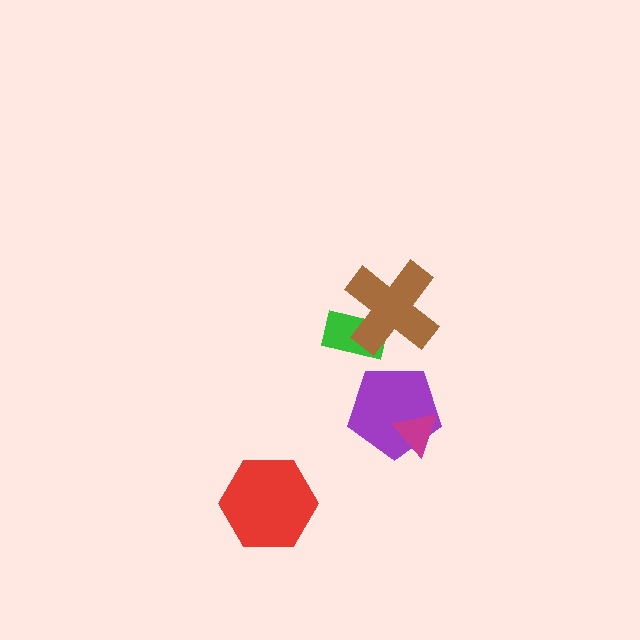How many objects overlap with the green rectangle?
1 object overlaps with the green rectangle.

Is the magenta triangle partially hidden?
No, no other shape covers it.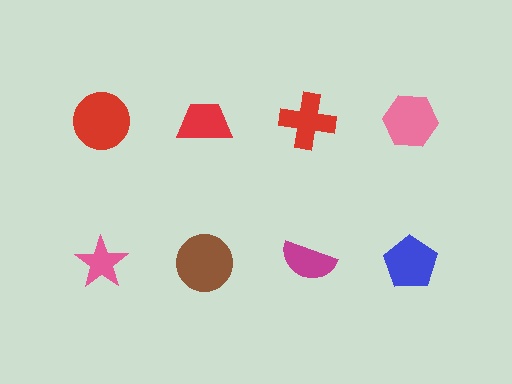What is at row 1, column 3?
A red cross.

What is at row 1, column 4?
A pink hexagon.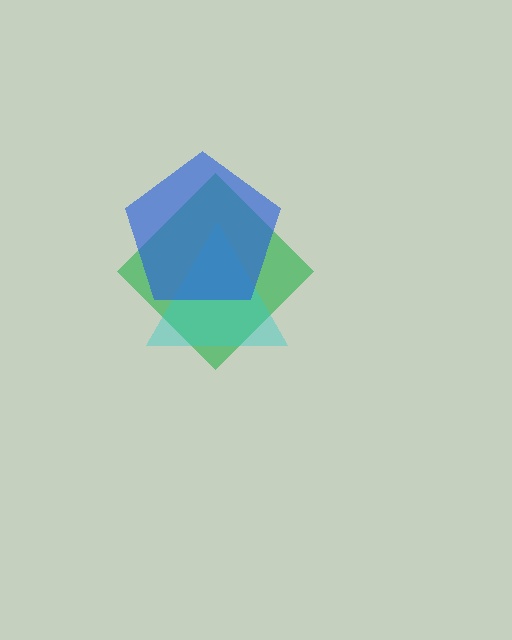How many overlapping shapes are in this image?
There are 3 overlapping shapes in the image.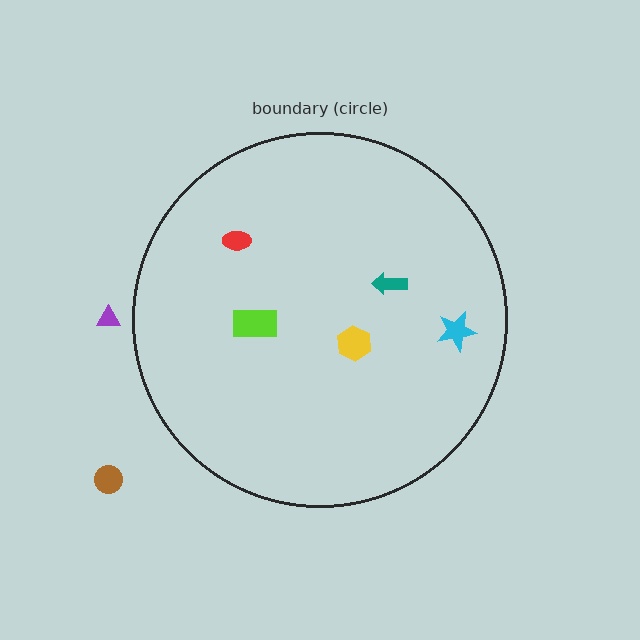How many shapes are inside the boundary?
5 inside, 2 outside.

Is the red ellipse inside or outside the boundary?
Inside.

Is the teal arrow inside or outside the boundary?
Inside.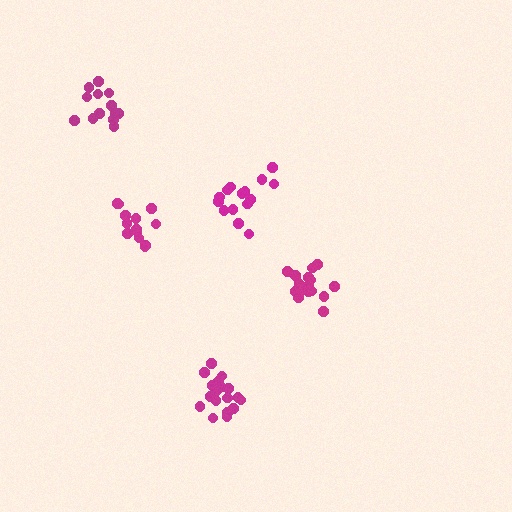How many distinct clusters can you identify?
There are 5 distinct clusters.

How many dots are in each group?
Group 1: 17 dots, Group 2: 19 dots, Group 3: 16 dots, Group 4: 13 dots, Group 5: 13 dots (78 total).